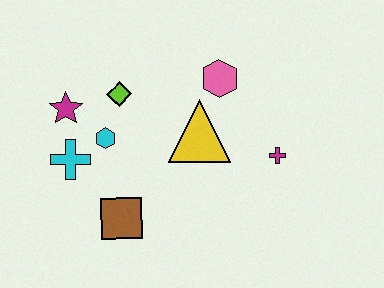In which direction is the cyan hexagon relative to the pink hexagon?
The cyan hexagon is to the left of the pink hexagon.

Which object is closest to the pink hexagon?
The yellow triangle is closest to the pink hexagon.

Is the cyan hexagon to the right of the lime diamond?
No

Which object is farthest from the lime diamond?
The magenta cross is farthest from the lime diamond.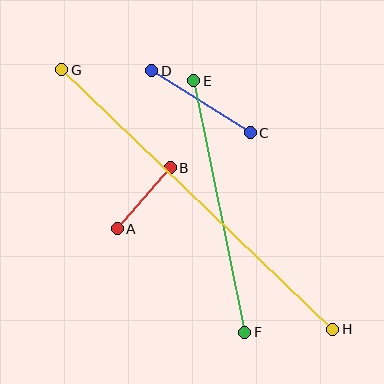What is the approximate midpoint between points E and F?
The midpoint is at approximately (219, 207) pixels.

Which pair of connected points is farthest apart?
Points G and H are farthest apart.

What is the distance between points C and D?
The distance is approximately 117 pixels.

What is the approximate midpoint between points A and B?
The midpoint is at approximately (144, 198) pixels.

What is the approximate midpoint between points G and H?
The midpoint is at approximately (197, 200) pixels.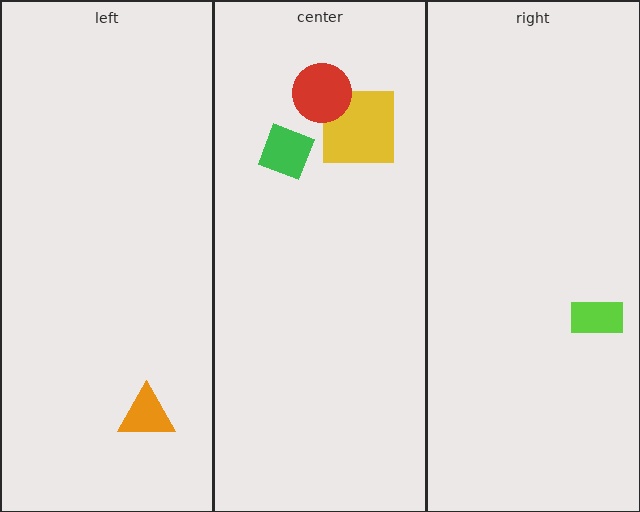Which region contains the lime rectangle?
The right region.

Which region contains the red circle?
The center region.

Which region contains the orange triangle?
The left region.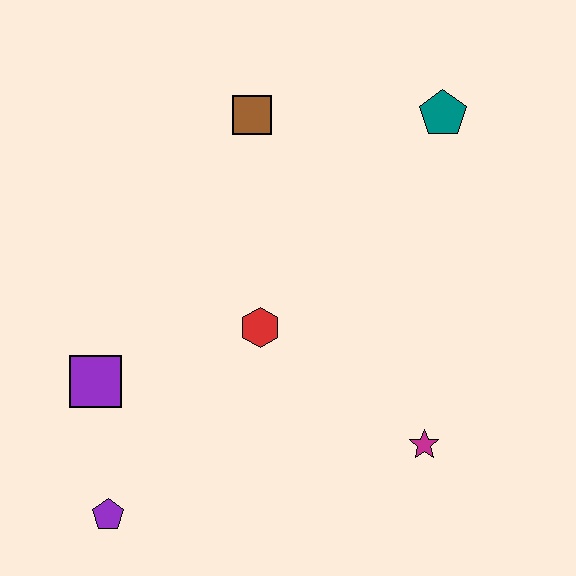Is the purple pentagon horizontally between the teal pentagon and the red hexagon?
No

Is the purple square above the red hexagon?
No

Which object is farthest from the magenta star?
The brown square is farthest from the magenta star.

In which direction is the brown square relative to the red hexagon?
The brown square is above the red hexagon.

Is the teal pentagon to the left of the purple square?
No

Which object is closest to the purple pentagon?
The purple square is closest to the purple pentagon.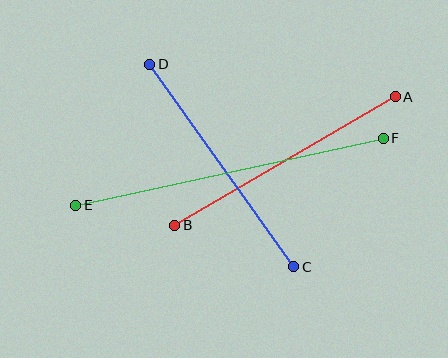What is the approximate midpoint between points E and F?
The midpoint is at approximately (229, 172) pixels.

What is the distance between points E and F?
The distance is approximately 315 pixels.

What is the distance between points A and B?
The distance is approximately 255 pixels.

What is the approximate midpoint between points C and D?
The midpoint is at approximately (222, 166) pixels.